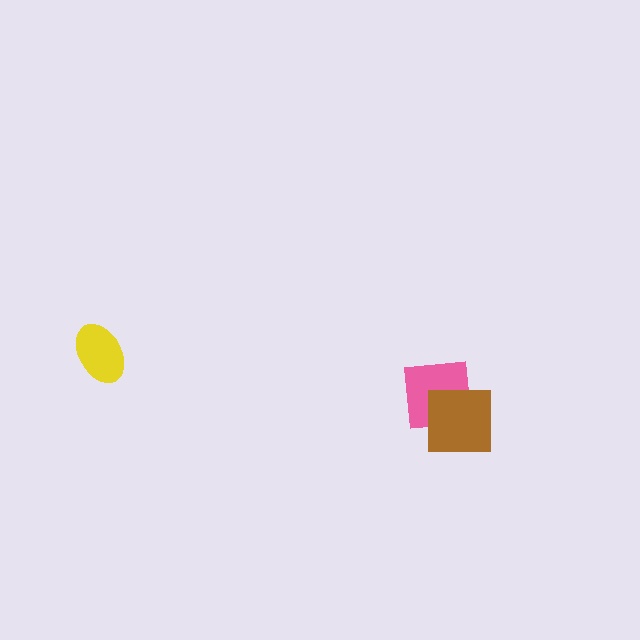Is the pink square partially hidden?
Yes, it is partially covered by another shape.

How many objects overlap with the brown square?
1 object overlaps with the brown square.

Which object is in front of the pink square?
The brown square is in front of the pink square.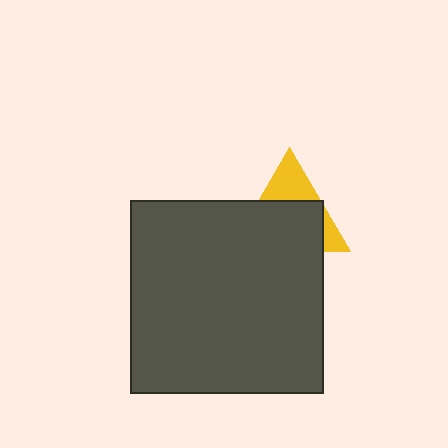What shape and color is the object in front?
The object in front is a dark gray square.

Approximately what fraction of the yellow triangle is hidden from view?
Roughly 65% of the yellow triangle is hidden behind the dark gray square.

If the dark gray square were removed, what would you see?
You would see the complete yellow triangle.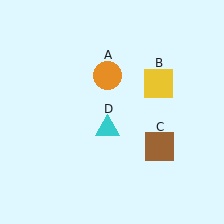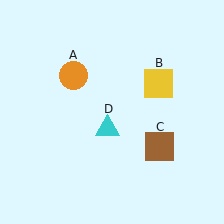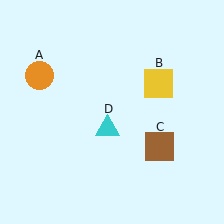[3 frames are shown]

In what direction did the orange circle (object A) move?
The orange circle (object A) moved left.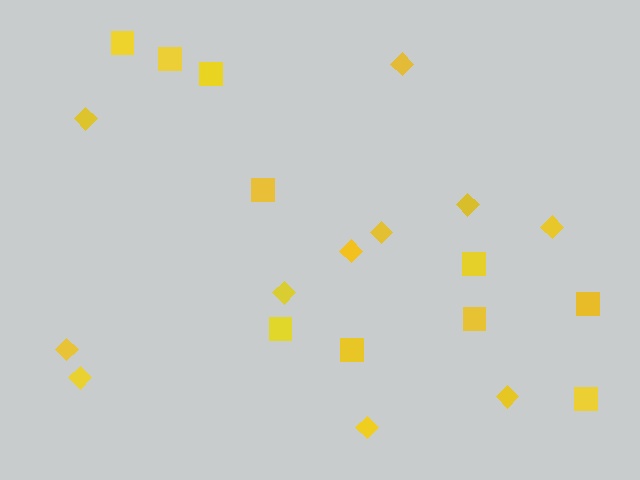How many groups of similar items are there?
There are 2 groups: one group of squares (10) and one group of diamonds (11).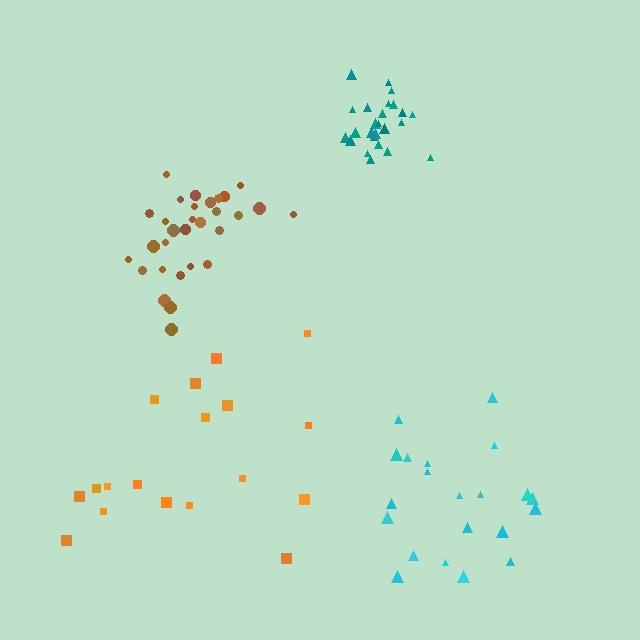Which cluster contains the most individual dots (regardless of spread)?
Brown (30).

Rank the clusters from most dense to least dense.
teal, brown, cyan, orange.